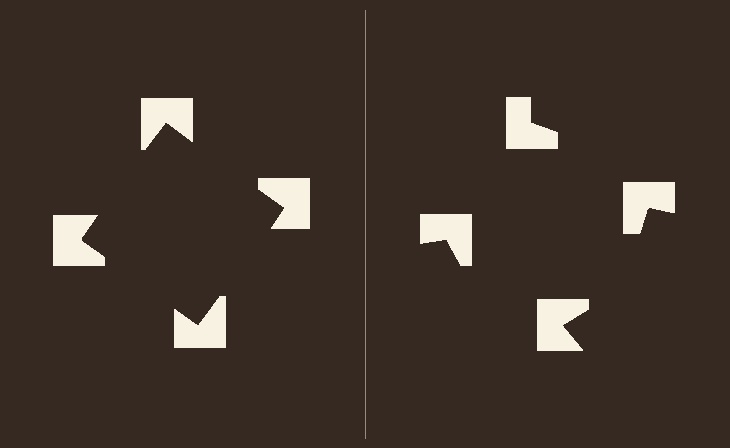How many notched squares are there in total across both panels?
8 — 4 on each side.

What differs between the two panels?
The notched squares are positioned identically on both sides; only the wedge orientations differ. On the left they align to a square; on the right they are misaligned.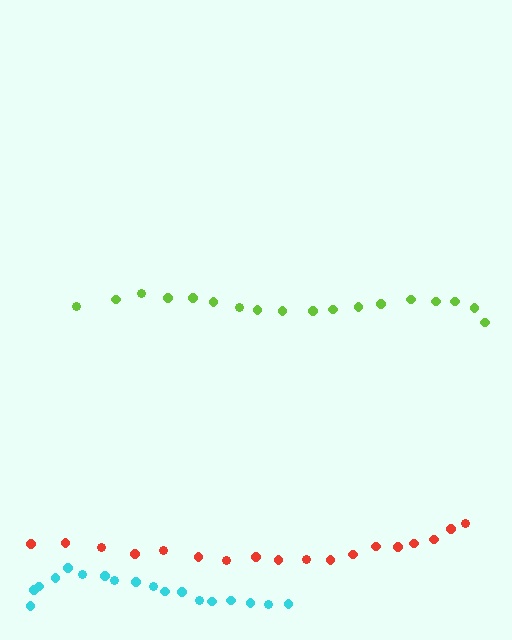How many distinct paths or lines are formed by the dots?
There are 3 distinct paths.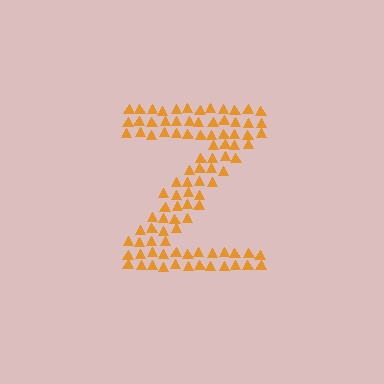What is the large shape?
The large shape is the letter Z.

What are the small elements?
The small elements are triangles.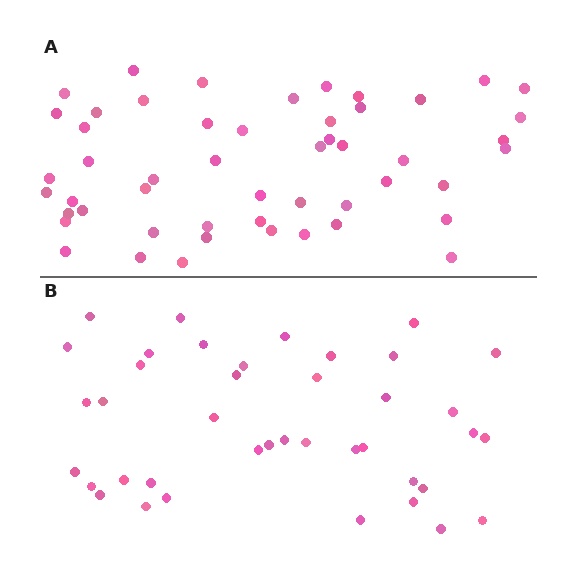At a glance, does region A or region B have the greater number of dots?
Region A (the top region) has more dots.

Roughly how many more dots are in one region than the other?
Region A has roughly 12 or so more dots than region B.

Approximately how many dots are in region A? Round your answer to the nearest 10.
About 50 dots. (The exact count is 51, which rounds to 50.)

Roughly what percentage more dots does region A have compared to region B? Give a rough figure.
About 30% more.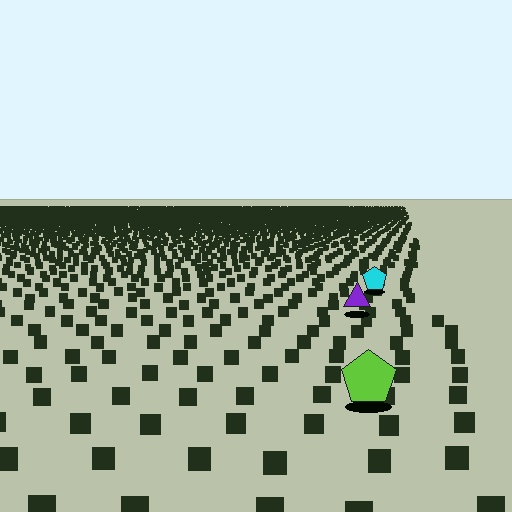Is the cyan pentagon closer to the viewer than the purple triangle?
No. The purple triangle is closer — you can tell from the texture gradient: the ground texture is coarser near it.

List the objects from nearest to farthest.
From nearest to farthest: the lime pentagon, the purple triangle, the cyan pentagon.